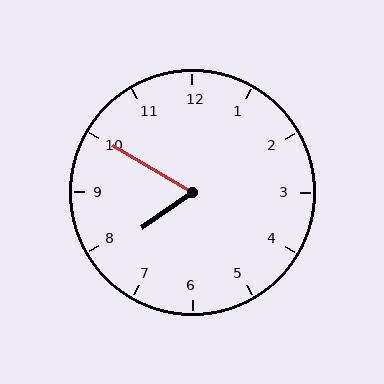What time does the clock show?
7:50.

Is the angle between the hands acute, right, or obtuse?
It is acute.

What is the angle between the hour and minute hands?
Approximately 65 degrees.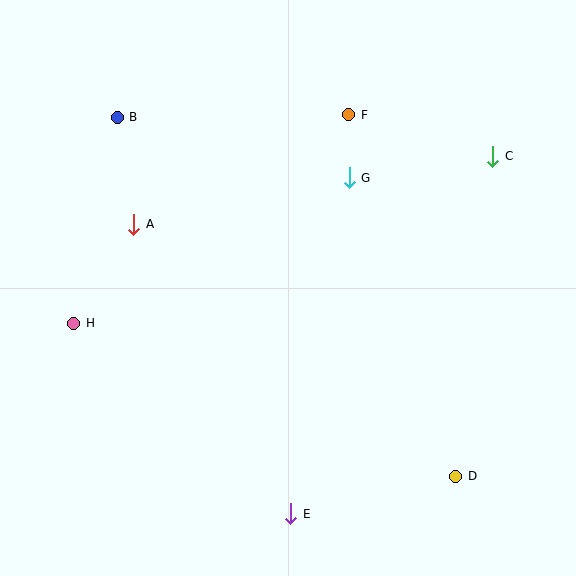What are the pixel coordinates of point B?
Point B is at (117, 117).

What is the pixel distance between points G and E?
The distance between G and E is 341 pixels.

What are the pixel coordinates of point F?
Point F is at (349, 115).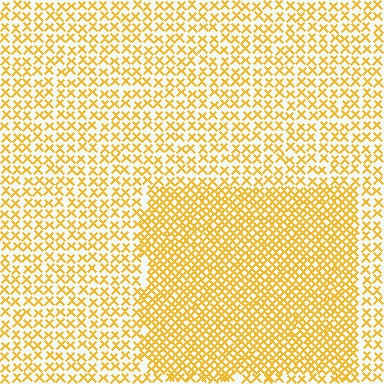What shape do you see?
I see a rectangle.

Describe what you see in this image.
The image contains small yellow elements arranged at two different densities. A rectangle-shaped region is visible where the elements are more densely packed than the surrounding area.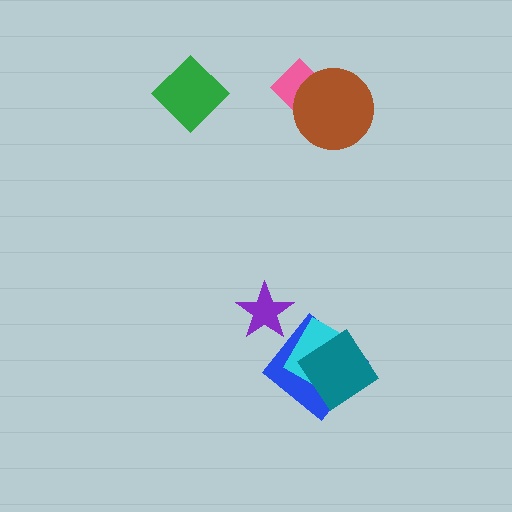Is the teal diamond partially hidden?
No, no other shape covers it.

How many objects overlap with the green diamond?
0 objects overlap with the green diamond.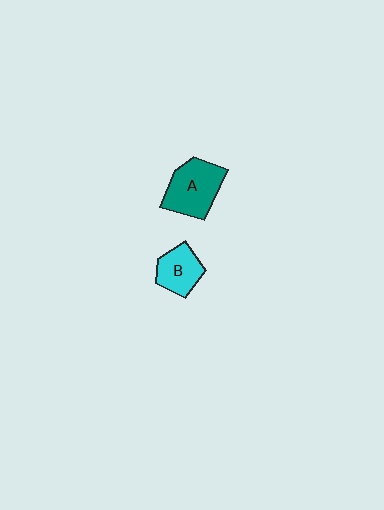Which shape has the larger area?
Shape A (teal).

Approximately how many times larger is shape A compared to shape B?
Approximately 1.5 times.